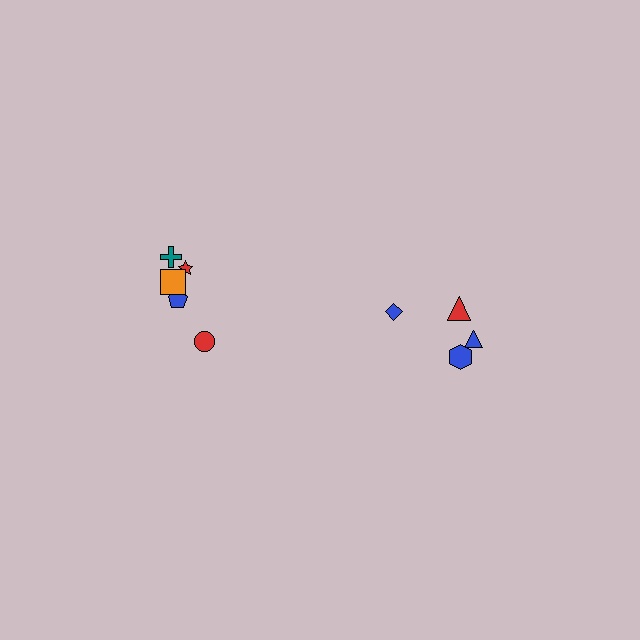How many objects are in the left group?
There are 6 objects.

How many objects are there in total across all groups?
There are 10 objects.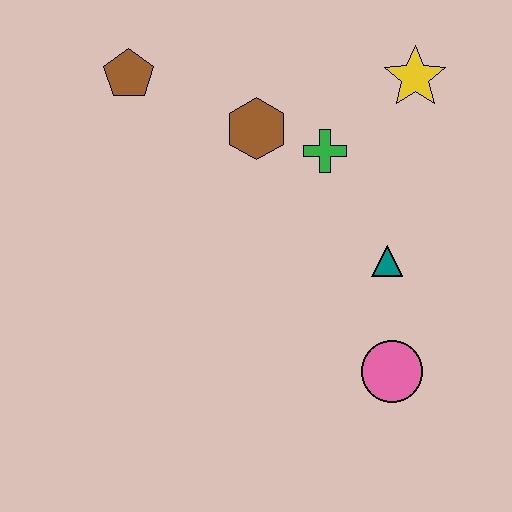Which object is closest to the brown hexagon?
The green cross is closest to the brown hexagon.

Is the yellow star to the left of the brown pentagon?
No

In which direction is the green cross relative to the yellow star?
The green cross is to the left of the yellow star.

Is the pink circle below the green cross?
Yes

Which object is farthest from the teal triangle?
The brown pentagon is farthest from the teal triangle.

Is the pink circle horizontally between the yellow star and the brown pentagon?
Yes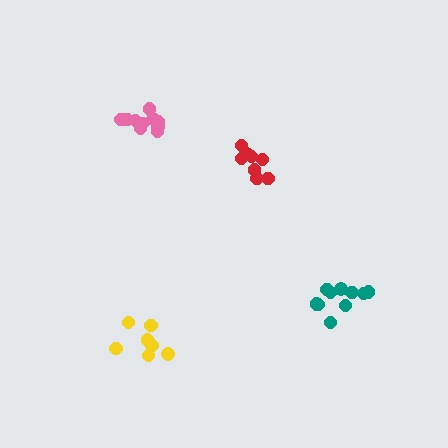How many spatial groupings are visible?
There are 4 spatial groupings.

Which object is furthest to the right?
The teal cluster is rightmost.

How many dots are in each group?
Group 1: 10 dots, Group 2: 10 dots, Group 3: 8 dots, Group 4: 7 dots (35 total).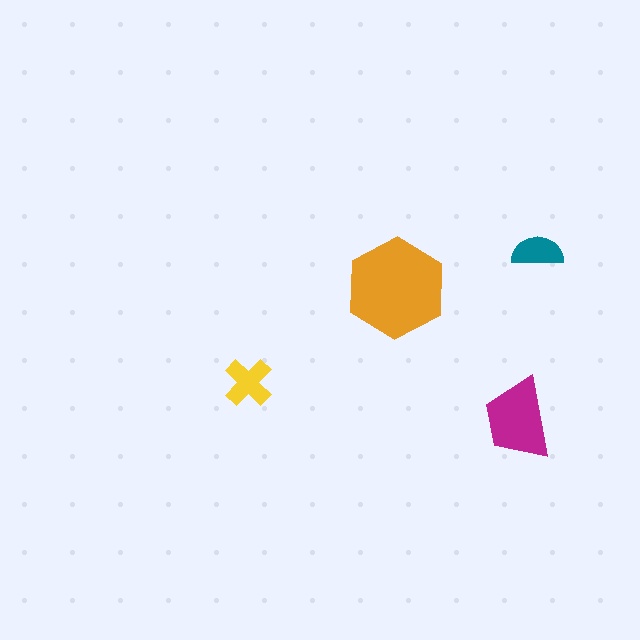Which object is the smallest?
The teal semicircle.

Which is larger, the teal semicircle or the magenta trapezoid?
The magenta trapezoid.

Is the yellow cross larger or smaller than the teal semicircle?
Larger.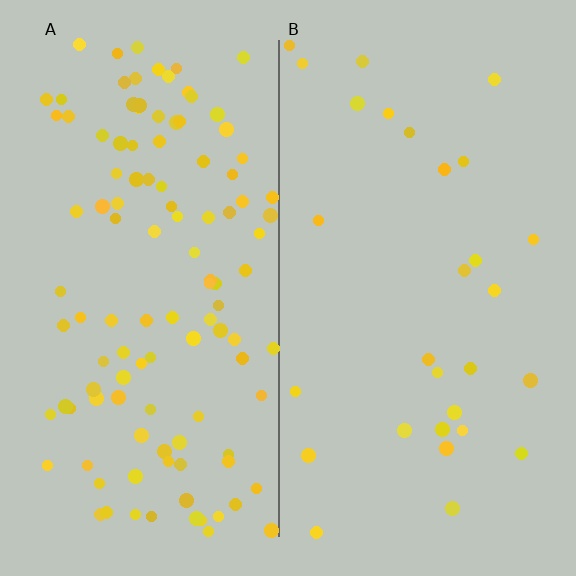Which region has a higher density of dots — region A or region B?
A (the left).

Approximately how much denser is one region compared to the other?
Approximately 3.9× — region A over region B.